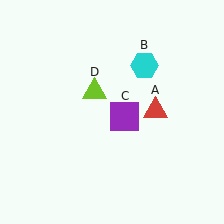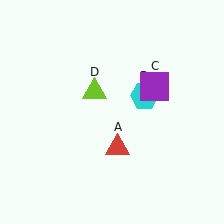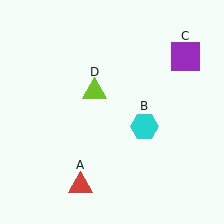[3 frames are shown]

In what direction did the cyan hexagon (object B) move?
The cyan hexagon (object B) moved down.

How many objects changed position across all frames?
3 objects changed position: red triangle (object A), cyan hexagon (object B), purple square (object C).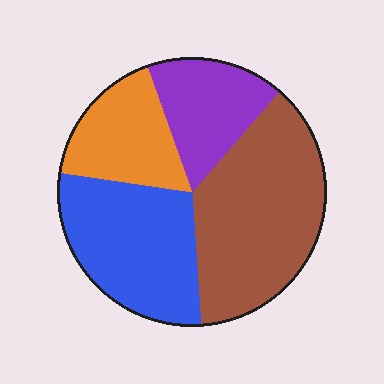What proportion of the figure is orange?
Orange covers around 15% of the figure.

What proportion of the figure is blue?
Blue takes up about one quarter (1/4) of the figure.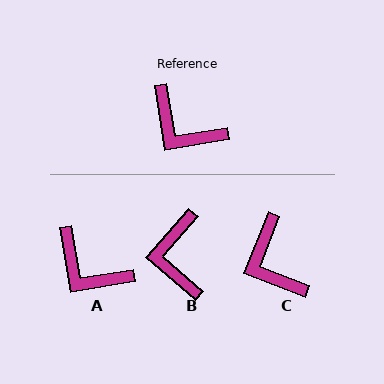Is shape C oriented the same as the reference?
No, it is off by about 31 degrees.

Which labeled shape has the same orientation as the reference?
A.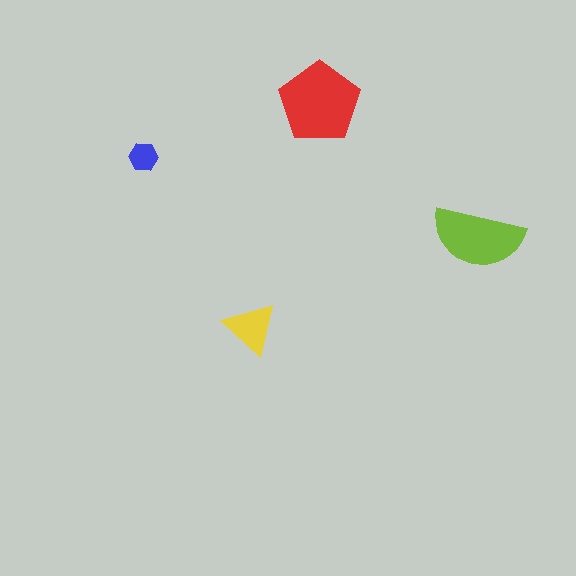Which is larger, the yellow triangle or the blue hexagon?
The yellow triangle.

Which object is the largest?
The red pentagon.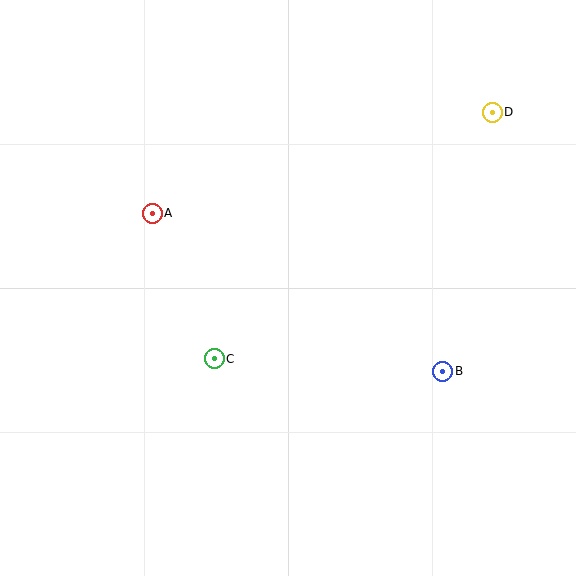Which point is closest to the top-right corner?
Point D is closest to the top-right corner.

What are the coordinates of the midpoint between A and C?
The midpoint between A and C is at (183, 286).